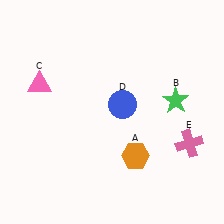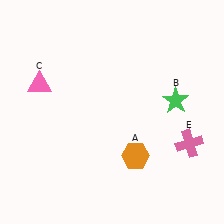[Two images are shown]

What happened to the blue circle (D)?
The blue circle (D) was removed in Image 2. It was in the top-right area of Image 1.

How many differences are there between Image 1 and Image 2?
There is 1 difference between the two images.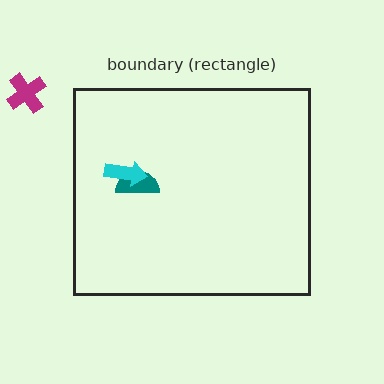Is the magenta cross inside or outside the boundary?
Outside.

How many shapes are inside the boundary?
2 inside, 1 outside.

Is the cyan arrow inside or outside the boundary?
Inside.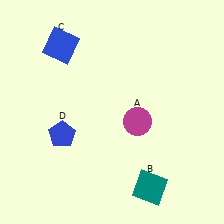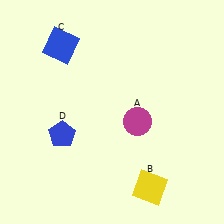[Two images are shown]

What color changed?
The square (B) changed from teal in Image 1 to yellow in Image 2.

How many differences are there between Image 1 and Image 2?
There is 1 difference between the two images.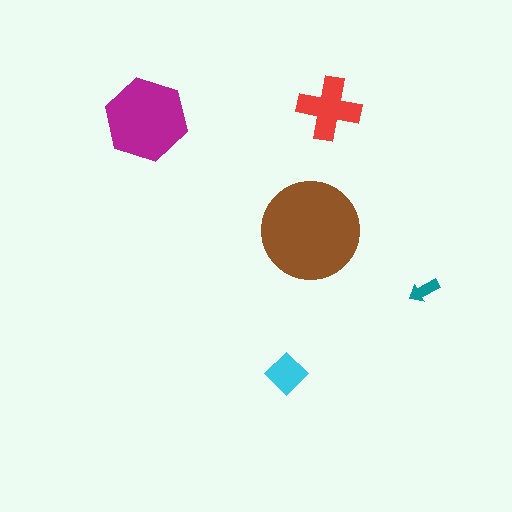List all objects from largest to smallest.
The brown circle, the magenta hexagon, the red cross, the cyan diamond, the teal arrow.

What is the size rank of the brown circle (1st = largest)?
1st.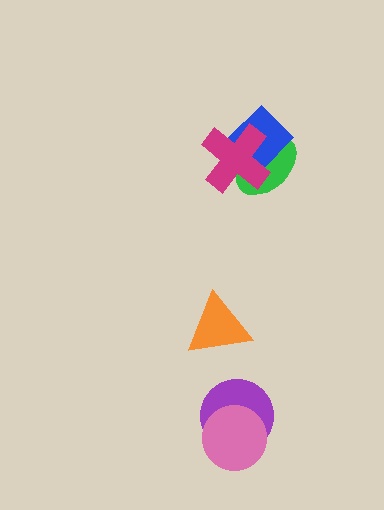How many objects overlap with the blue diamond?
2 objects overlap with the blue diamond.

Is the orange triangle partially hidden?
No, no other shape covers it.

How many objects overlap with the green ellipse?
2 objects overlap with the green ellipse.